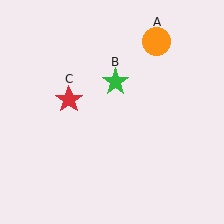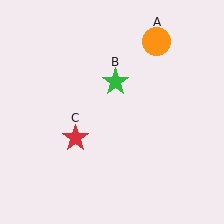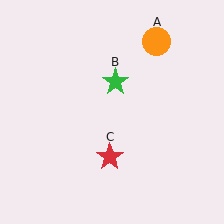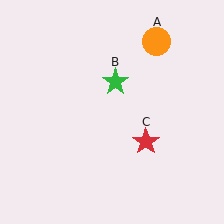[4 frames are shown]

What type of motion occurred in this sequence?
The red star (object C) rotated counterclockwise around the center of the scene.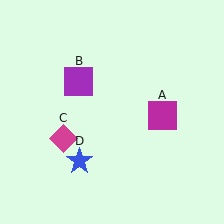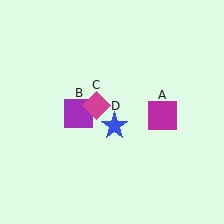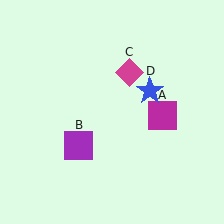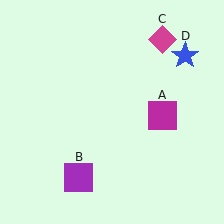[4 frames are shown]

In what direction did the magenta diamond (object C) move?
The magenta diamond (object C) moved up and to the right.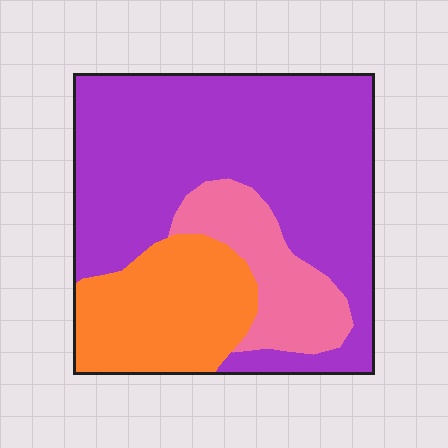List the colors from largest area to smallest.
From largest to smallest: purple, orange, pink.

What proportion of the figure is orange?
Orange takes up less than a quarter of the figure.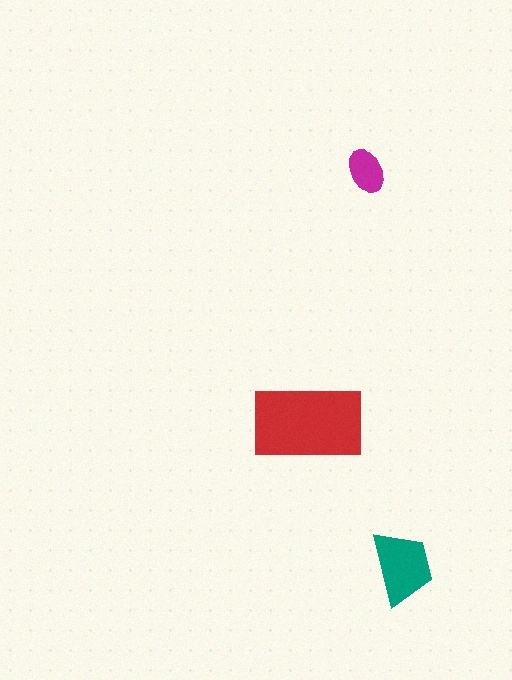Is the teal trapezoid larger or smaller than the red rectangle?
Smaller.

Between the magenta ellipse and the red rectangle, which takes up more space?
The red rectangle.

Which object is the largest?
The red rectangle.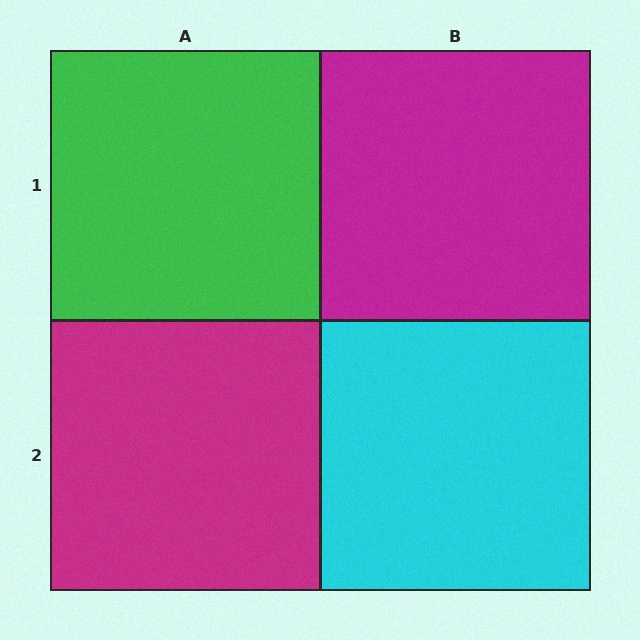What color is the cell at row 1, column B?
Magenta.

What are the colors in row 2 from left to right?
Magenta, cyan.